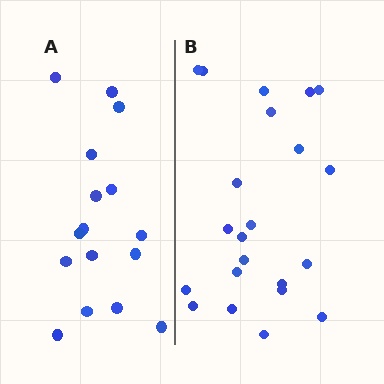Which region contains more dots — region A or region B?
Region B (the right region) has more dots.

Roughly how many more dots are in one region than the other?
Region B has about 6 more dots than region A.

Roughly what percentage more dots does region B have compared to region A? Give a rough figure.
About 40% more.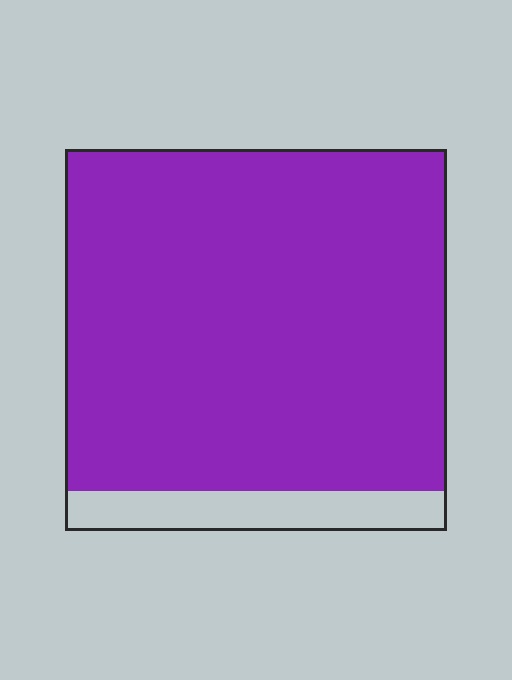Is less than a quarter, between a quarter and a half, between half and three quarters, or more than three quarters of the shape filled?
More than three quarters.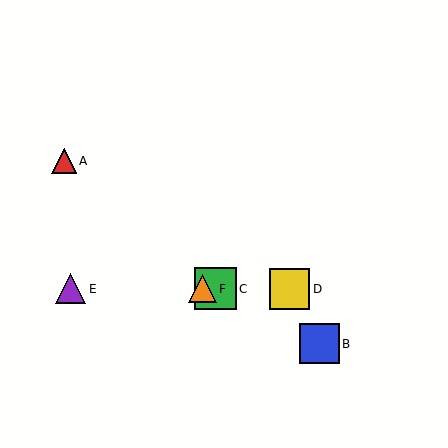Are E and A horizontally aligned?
No, E is at y≈289 and A is at y≈161.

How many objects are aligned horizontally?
4 objects (C, D, E, F) are aligned horizontally.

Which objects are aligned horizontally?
Objects C, D, E, F are aligned horizontally.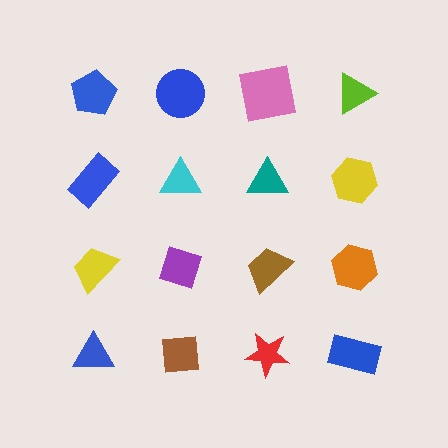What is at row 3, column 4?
An orange hexagon.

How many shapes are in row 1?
4 shapes.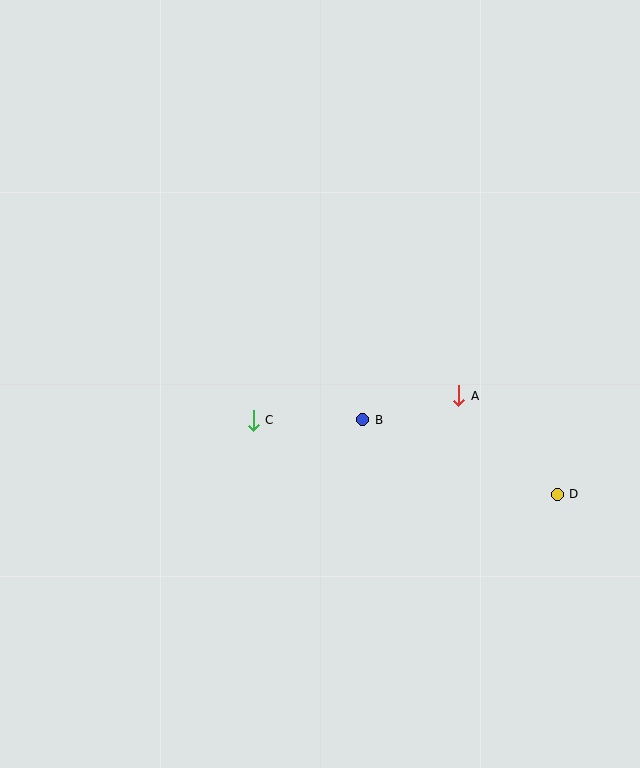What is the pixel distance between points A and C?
The distance between A and C is 207 pixels.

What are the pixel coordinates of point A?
Point A is at (459, 396).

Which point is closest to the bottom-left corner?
Point C is closest to the bottom-left corner.